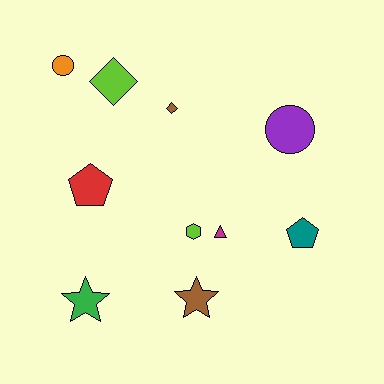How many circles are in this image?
There are 2 circles.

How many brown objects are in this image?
There are 2 brown objects.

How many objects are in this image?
There are 10 objects.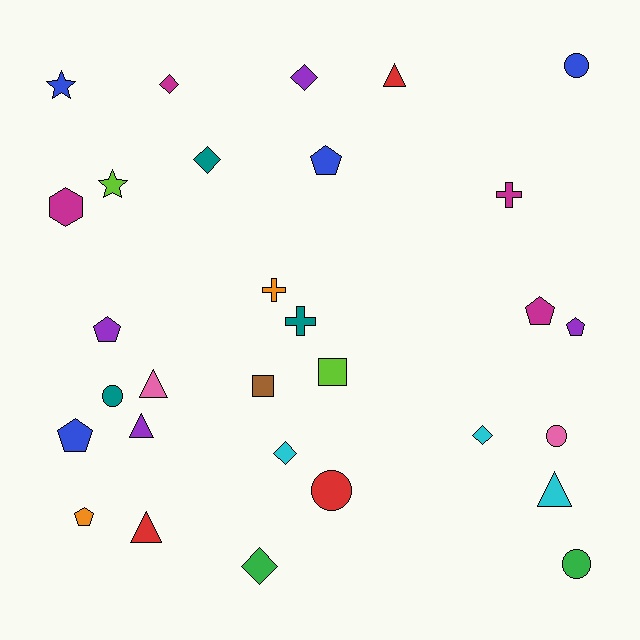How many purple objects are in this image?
There are 4 purple objects.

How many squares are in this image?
There are 2 squares.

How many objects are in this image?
There are 30 objects.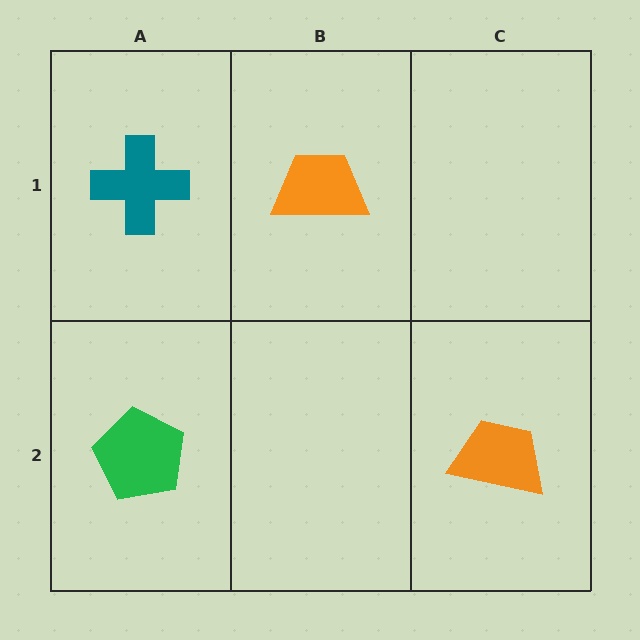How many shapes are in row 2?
2 shapes.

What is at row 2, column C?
An orange trapezoid.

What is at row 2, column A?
A green pentagon.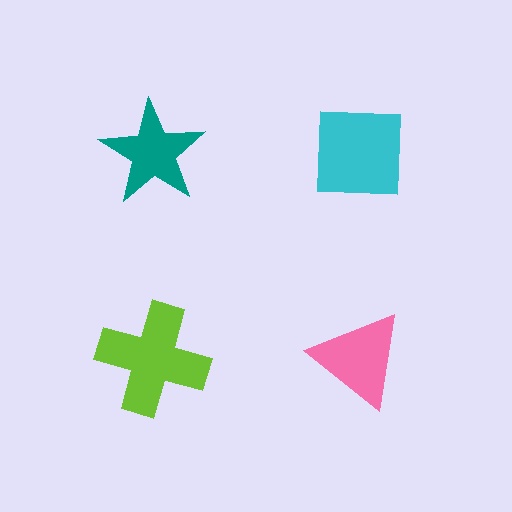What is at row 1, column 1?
A teal star.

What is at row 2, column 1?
A lime cross.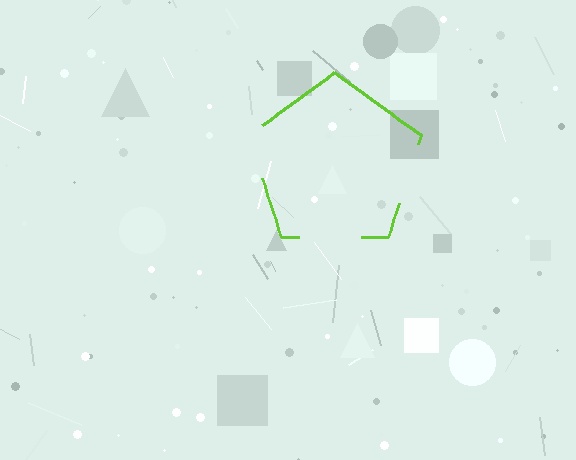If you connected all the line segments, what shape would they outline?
They would outline a pentagon.